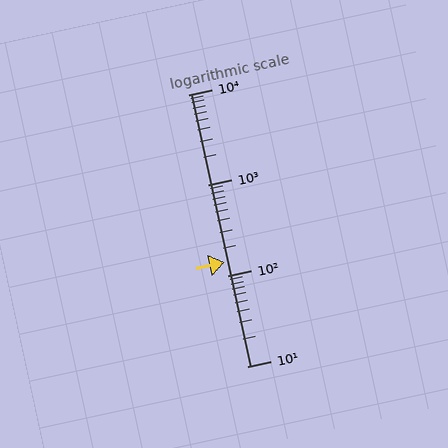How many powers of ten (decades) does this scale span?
The scale spans 3 decades, from 10 to 10000.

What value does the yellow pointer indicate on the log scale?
The pointer indicates approximately 140.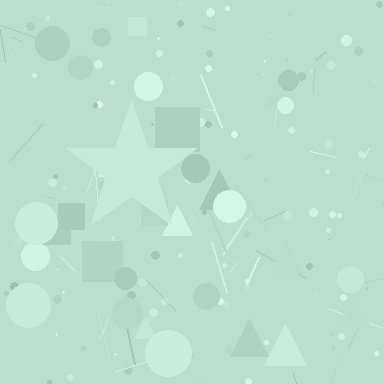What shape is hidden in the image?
A star is hidden in the image.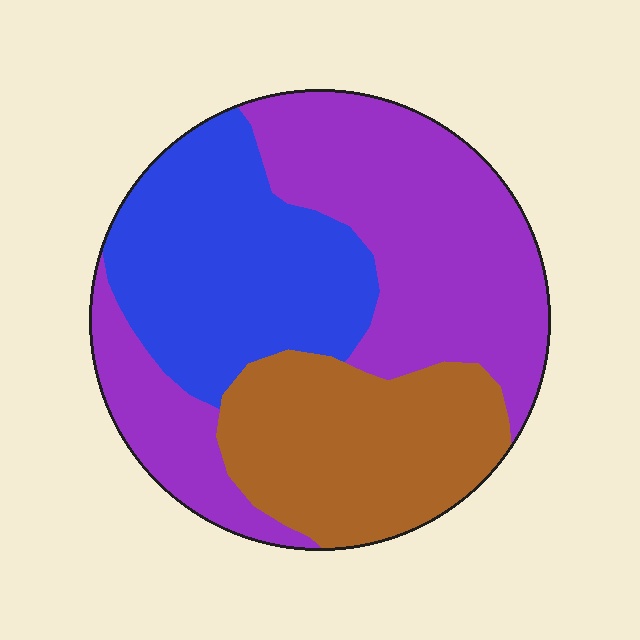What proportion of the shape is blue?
Blue takes up about one third (1/3) of the shape.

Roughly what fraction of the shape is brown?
Brown covers roughly 25% of the shape.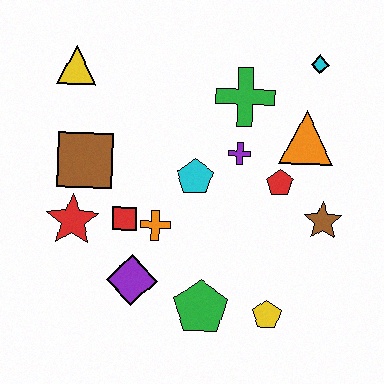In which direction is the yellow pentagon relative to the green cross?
The yellow pentagon is below the green cross.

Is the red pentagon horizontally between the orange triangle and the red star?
Yes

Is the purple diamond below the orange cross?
Yes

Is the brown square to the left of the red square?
Yes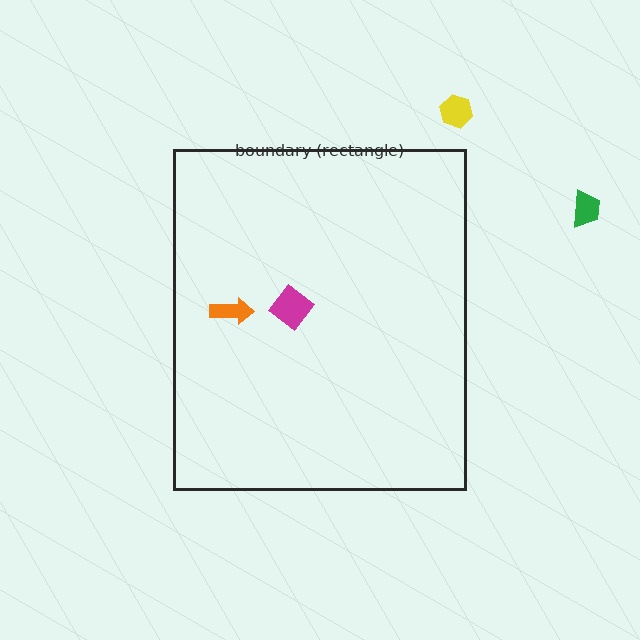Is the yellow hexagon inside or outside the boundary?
Outside.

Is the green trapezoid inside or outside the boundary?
Outside.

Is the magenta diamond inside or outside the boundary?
Inside.